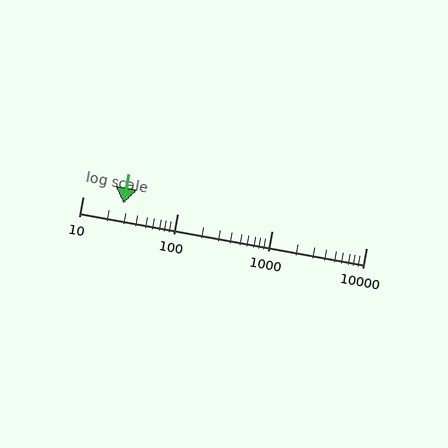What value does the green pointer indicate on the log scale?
The pointer indicates approximately 27.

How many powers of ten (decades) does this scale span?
The scale spans 3 decades, from 10 to 10000.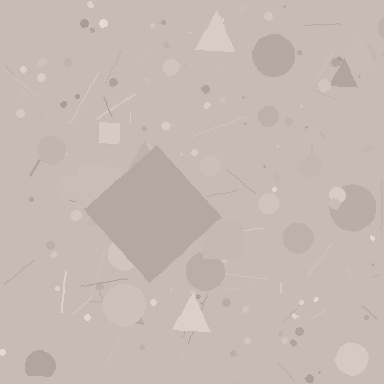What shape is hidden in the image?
A diamond is hidden in the image.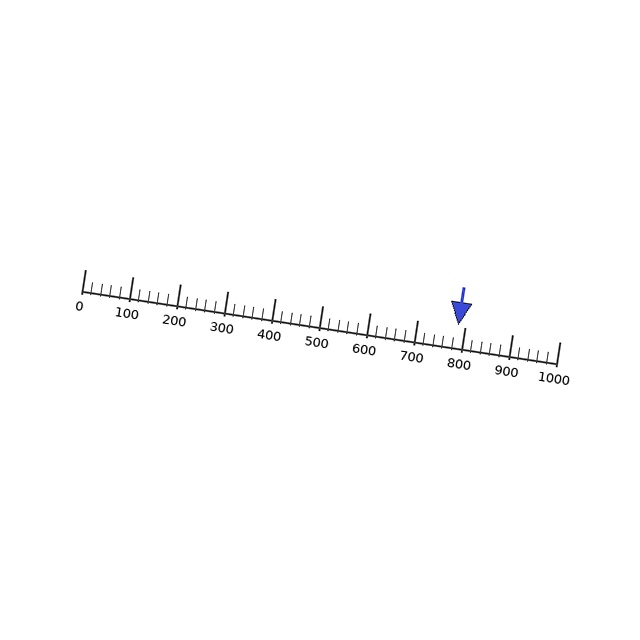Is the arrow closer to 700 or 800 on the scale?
The arrow is closer to 800.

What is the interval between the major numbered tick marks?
The major tick marks are spaced 100 units apart.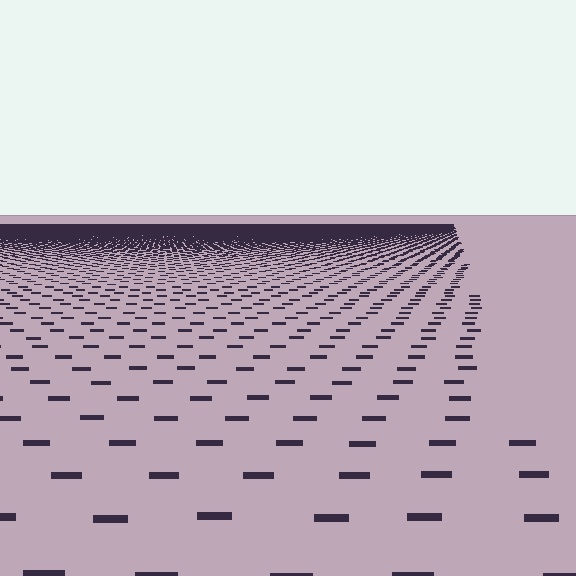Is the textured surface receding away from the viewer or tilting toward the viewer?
The surface is receding away from the viewer. Texture elements get smaller and denser toward the top.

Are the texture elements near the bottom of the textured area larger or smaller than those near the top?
Larger. Near the bottom, elements are closer to the viewer and appear at a bigger on-screen size.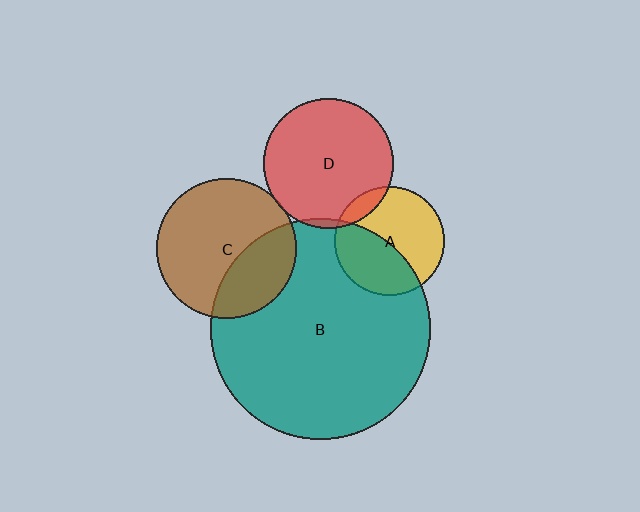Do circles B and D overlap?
Yes.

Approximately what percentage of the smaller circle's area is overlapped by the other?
Approximately 5%.